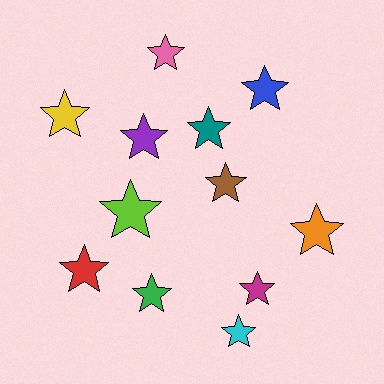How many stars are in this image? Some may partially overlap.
There are 12 stars.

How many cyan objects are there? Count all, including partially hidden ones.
There is 1 cyan object.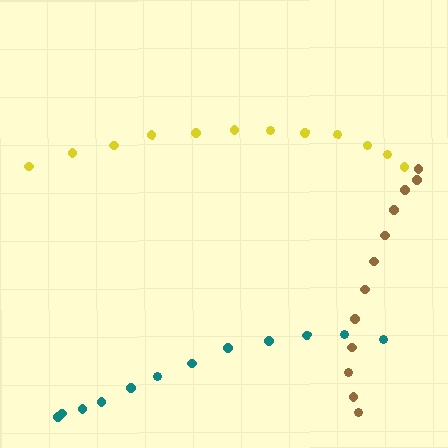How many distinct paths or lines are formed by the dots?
There are 3 distinct paths.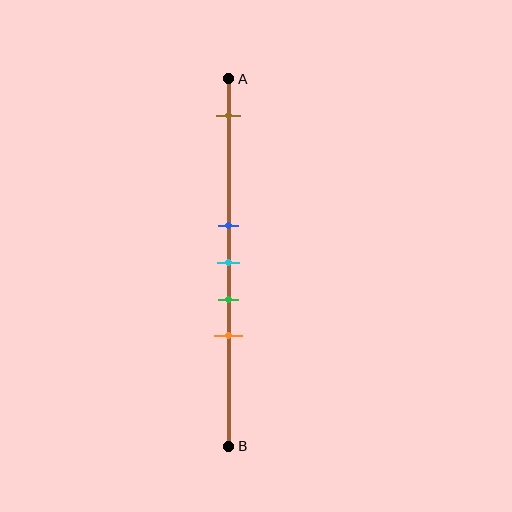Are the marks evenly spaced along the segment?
No, the marks are not evenly spaced.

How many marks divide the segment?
There are 5 marks dividing the segment.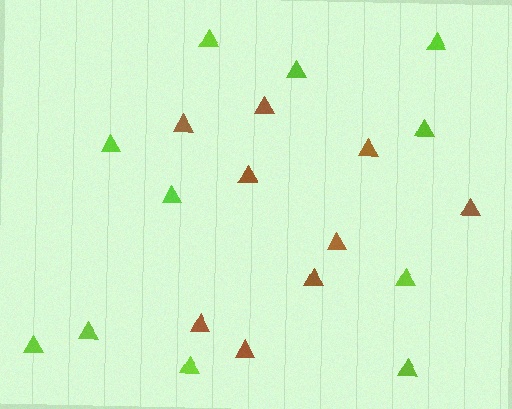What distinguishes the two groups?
There are 2 groups: one group of lime triangles (11) and one group of brown triangles (9).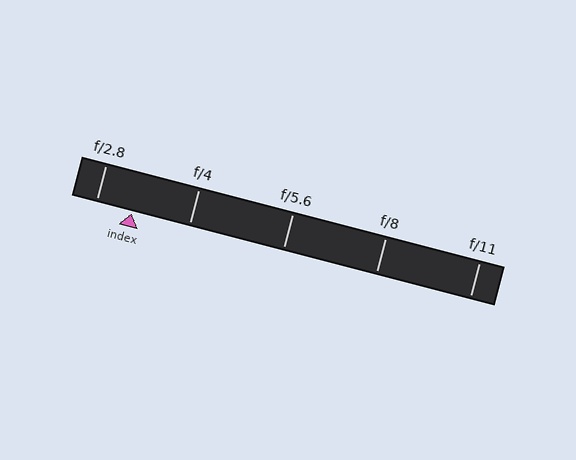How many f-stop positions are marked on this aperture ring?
There are 5 f-stop positions marked.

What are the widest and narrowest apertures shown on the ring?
The widest aperture shown is f/2.8 and the narrowest is f/11.